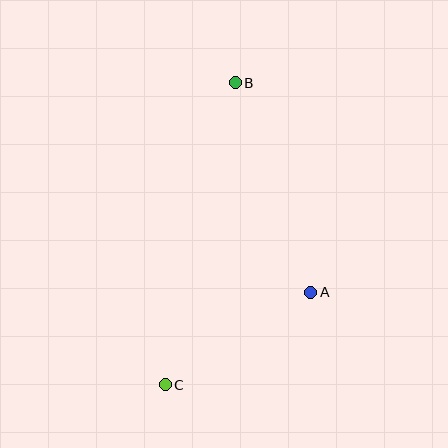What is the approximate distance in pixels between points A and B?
The distance between A and B is approximately 223 pixels.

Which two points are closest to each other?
Points A and C are closest to each other.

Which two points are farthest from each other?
Points B and C are farthest from each other.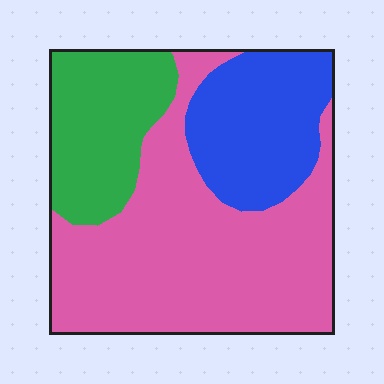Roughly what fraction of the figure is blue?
Blue covers about 25% of the figure.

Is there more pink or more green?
Pink.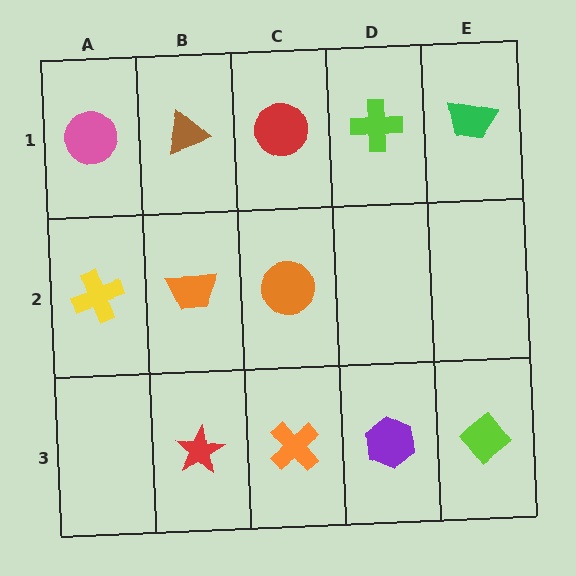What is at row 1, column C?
A red circle.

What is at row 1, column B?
A brown triangle.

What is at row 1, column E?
A green trapezoid.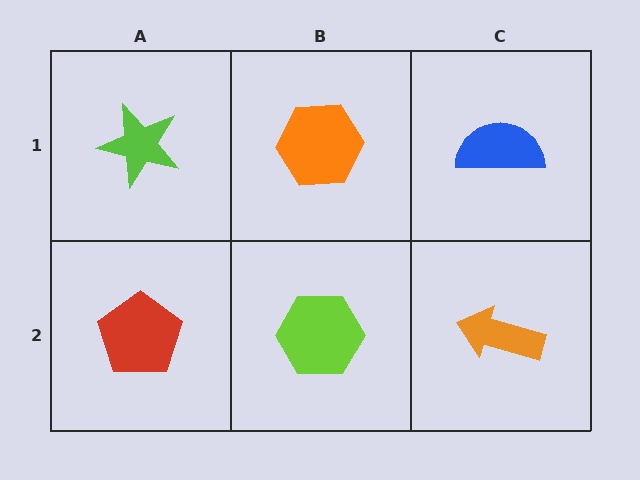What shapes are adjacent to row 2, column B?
An orange hexagon (row 1, column B), a red pentagon (row 2, column A), an orange arrow (row 2, column C).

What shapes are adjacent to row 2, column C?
A blue semicircle (row 1, column C), a lime hexagon (row 2, column B).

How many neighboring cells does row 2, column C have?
2.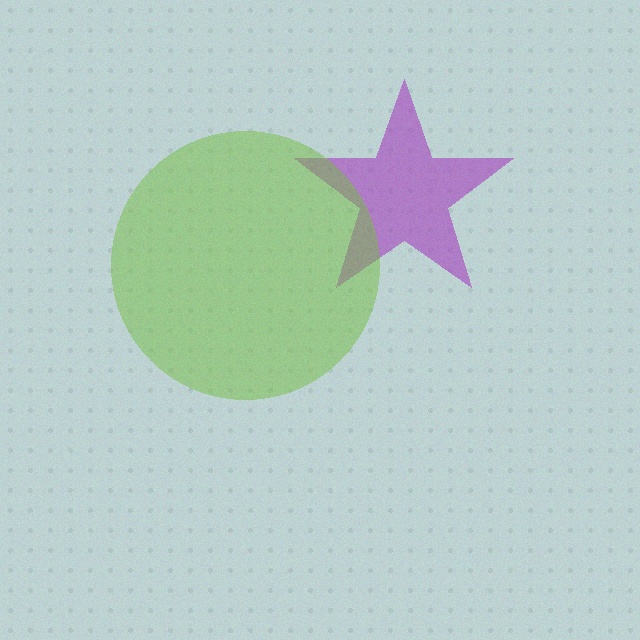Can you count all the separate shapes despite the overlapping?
Yes, there are 2 separate shapes.